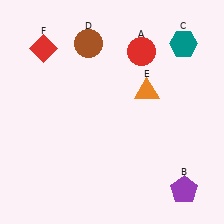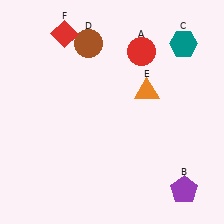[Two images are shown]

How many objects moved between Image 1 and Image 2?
1 object moved between the two images.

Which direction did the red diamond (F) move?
The red diamond (F) moved right.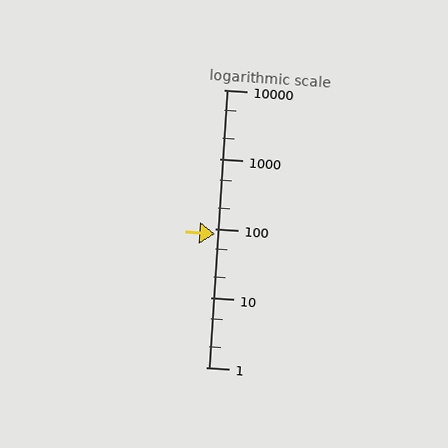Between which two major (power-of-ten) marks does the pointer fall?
The pointer is between 10 and 100.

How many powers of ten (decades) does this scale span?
The scale spans 4 decades, from 1 to 10000.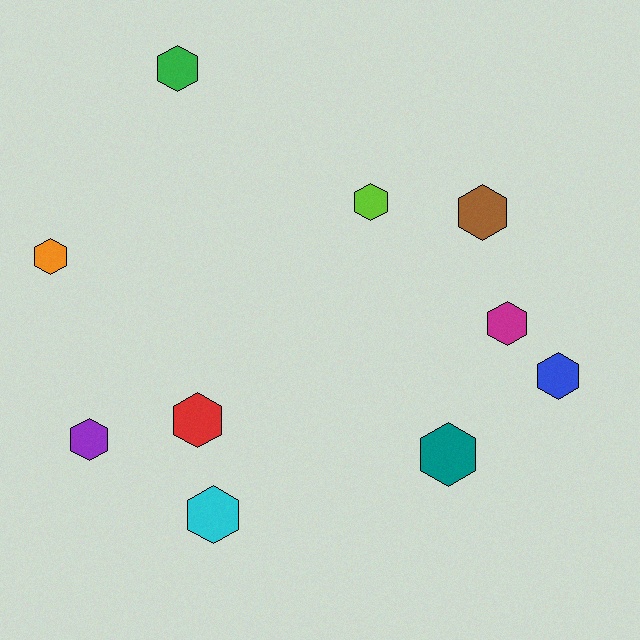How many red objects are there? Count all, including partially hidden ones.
There is 1 red object.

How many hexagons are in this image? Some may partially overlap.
There are 10 hexagons.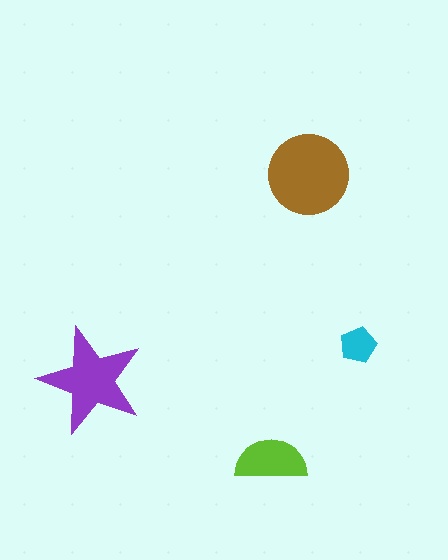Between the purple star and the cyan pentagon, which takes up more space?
The purple star.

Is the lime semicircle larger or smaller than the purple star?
Smaller.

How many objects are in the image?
There are 4 objects in the image.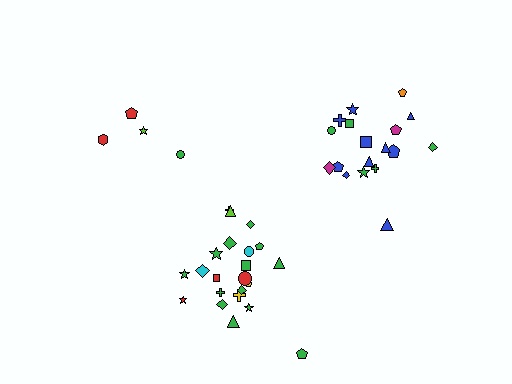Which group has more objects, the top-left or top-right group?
The top-right group.